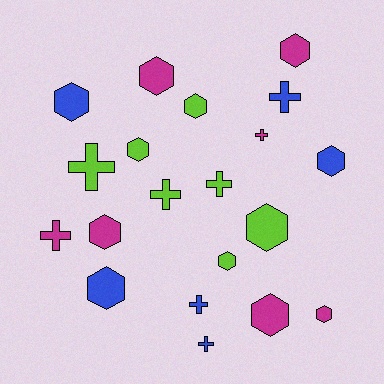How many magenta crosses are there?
There are 2 magenta crosses.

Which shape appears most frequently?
Hexagon, with 12 objects.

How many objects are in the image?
There are 20 objects.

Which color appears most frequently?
Magenta, with 7 objects.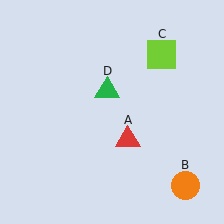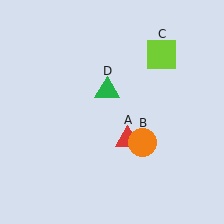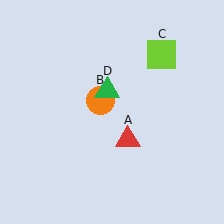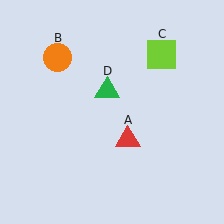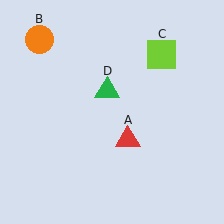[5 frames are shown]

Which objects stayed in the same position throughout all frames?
Red triangle (object A) and lime square (object C) and green triangle (object D) remained stationary.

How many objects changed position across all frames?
1 object changed position: orange circle (object B).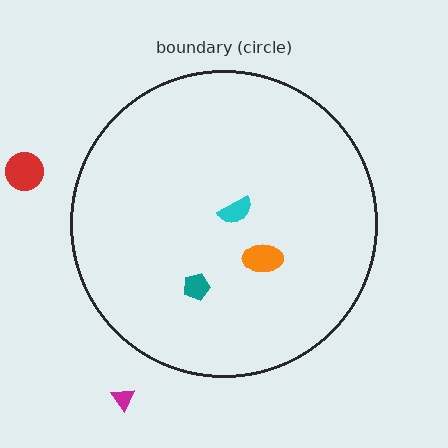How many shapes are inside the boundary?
3 inside, 2 outside.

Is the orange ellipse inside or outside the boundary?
Inside.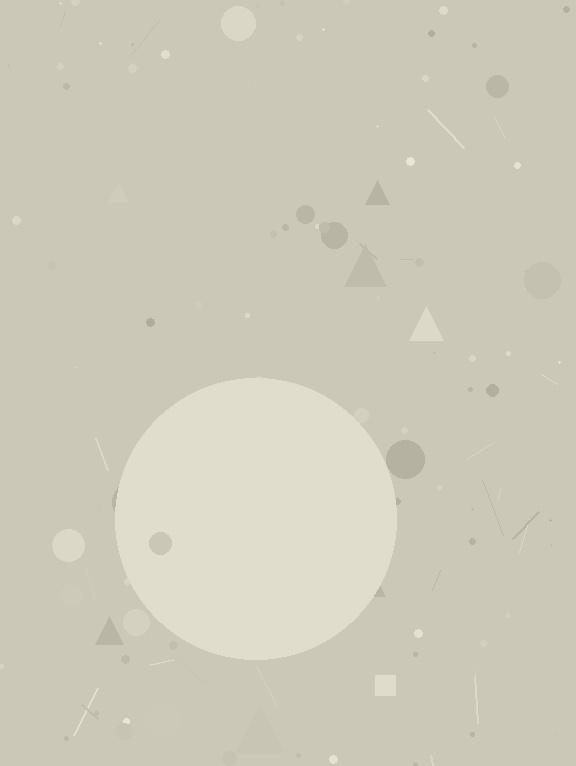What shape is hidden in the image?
A circle is hidden in the image.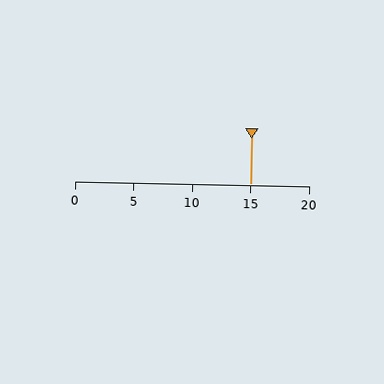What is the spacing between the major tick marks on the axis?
The major ticks are spaced 5 apart.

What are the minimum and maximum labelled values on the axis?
The axis runs from 0 to 20.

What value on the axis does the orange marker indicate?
The marker indicates approximately 15.